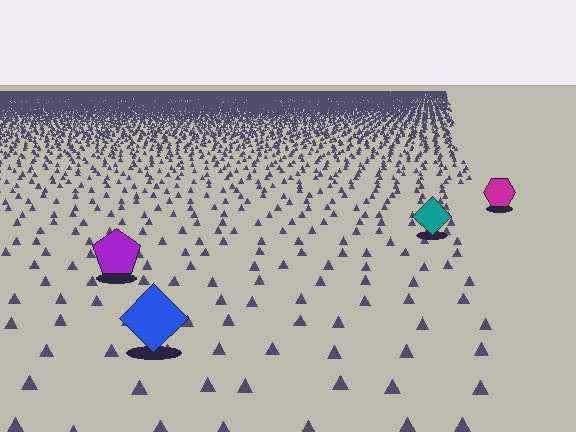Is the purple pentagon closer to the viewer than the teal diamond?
Yes. The purple pentagon is closer — you can tell from the texture gradient: the ground texture is coarser near it.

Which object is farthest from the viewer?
The magenta hexagon is farthest from the viewer. It appears smaller and the ground texture around it is denser.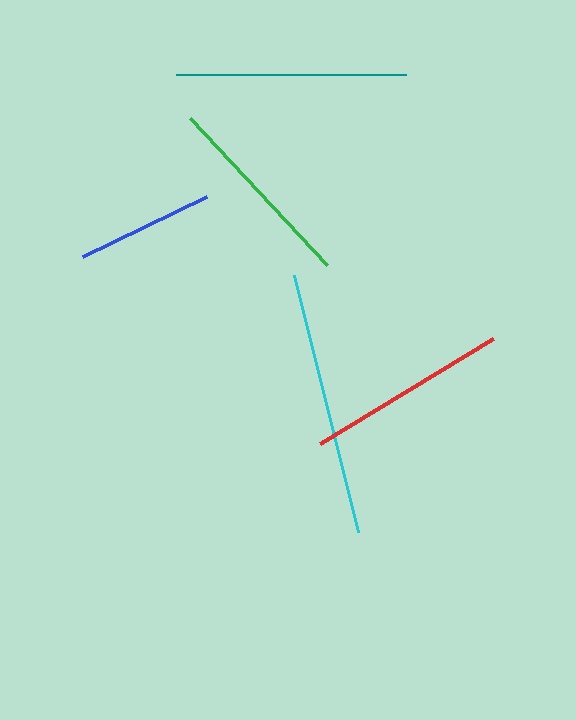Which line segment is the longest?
The cyan line is the longest at approximately 265 pixels.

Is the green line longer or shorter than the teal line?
The teal line is longer than the green line.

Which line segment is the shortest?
The blue line is the shortest at approximately 138 pixels.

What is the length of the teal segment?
The teal segment is approximately 230 pixels long.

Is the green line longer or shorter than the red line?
The red line is longer than the green line.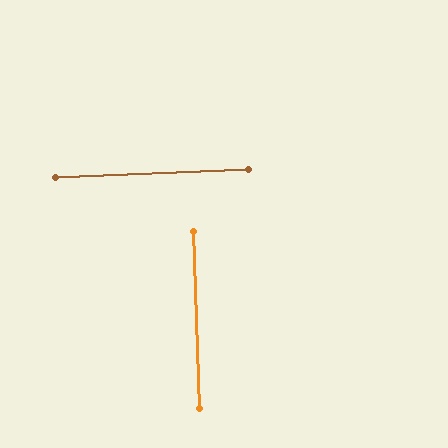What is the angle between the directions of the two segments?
Approximately 89 degrees.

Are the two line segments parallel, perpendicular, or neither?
Perpendicular — they meet at approximately 89°.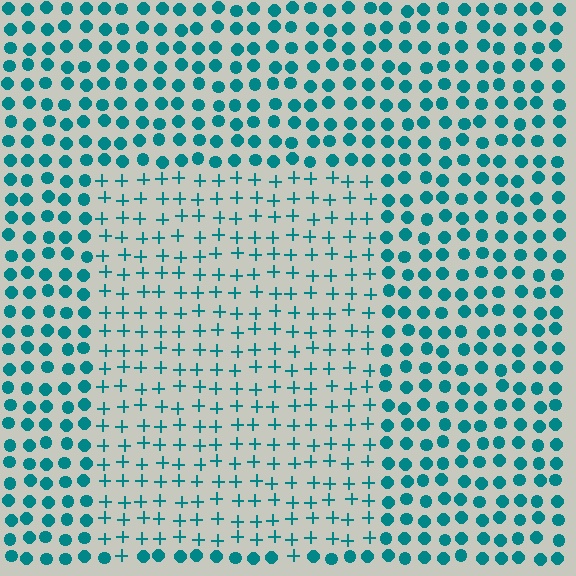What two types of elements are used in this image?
The image uses plus signs inside the rectangle region and circles outside it.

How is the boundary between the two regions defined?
The boundary is defined by a change in element shape: plus signs inside vs. circles outside. All elements share the same color and spacing.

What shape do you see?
I see a rectangle.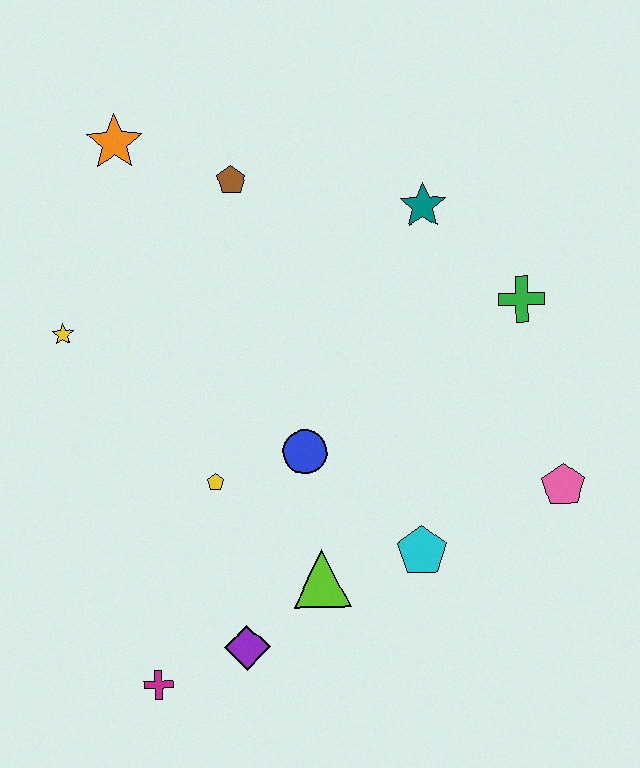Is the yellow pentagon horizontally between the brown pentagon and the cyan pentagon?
No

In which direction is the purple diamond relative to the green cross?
The purple diamond is below the green cross.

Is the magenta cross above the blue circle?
No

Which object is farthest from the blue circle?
The orange star is farthest from the blue circle.